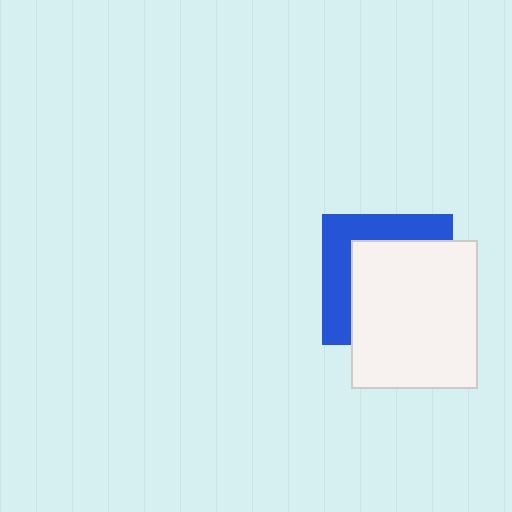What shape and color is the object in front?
The object in front is a white rectangle.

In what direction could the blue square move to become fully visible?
The blue square could move toward the upper-left. That would shift it out from behind the white rectangle entirely.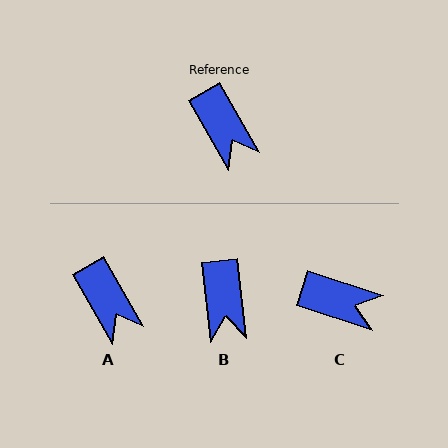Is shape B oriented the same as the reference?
No, it is off by about 24 degrees.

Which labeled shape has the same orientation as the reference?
A.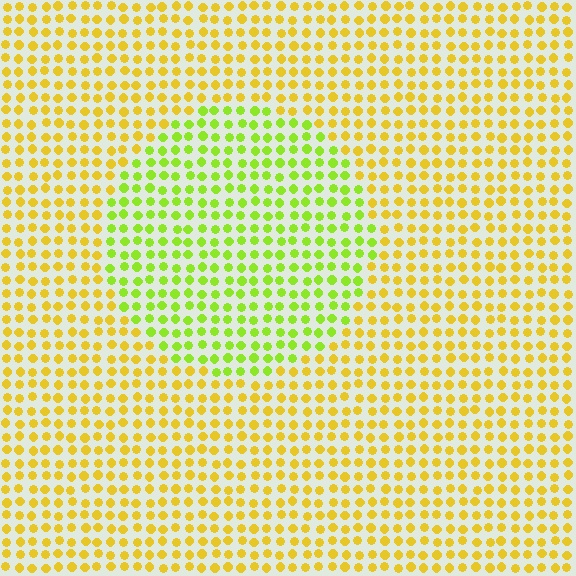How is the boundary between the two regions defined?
The boundary is defined purely by a slight shift in hue (about 39 degrees). Spacing, size, and orientation are identical on both sides.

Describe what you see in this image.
The image is filled with small yellow elements in a uniform arrangement. A circle-shaped region is visible where the elements are tinted to a slightly different hue, forming a subtle color boundary.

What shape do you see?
I see a circle.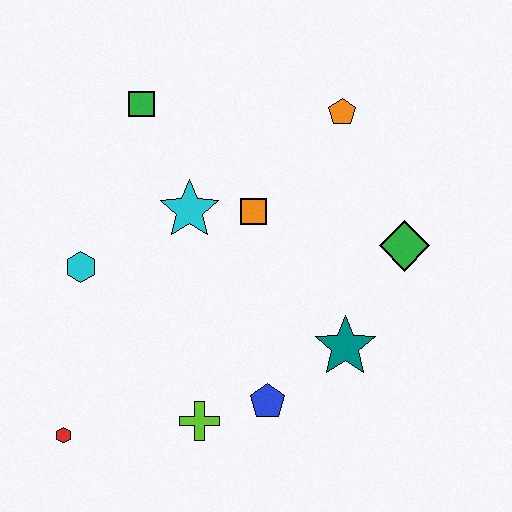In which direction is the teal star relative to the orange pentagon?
The teal star is below the orange pentagon.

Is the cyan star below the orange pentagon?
Yes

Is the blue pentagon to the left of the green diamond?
Yes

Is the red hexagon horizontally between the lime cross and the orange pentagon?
No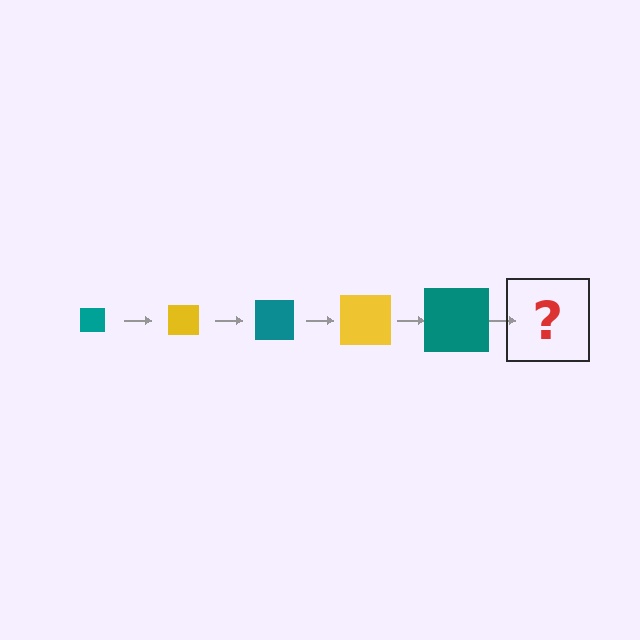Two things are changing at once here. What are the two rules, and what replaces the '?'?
The two rules are that the square grows larger each step and the color cycles through teal and yellow. The '?' should be a yellow square, larger than the previous one.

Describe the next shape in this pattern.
It should be a yellow square, larger than the previous one.